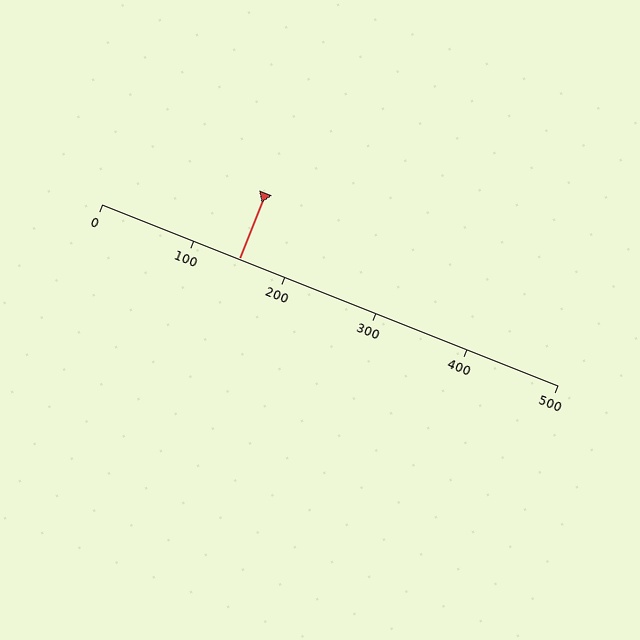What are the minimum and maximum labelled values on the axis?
The axis runs from 0 to 500.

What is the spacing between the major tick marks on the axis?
The major ticks are spaced 100 apart.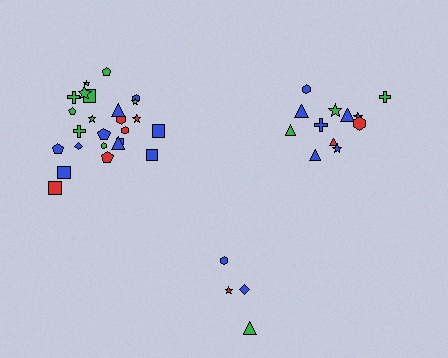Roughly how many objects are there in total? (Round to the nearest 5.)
Roughly 40 objects in total.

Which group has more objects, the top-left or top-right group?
The top-left group.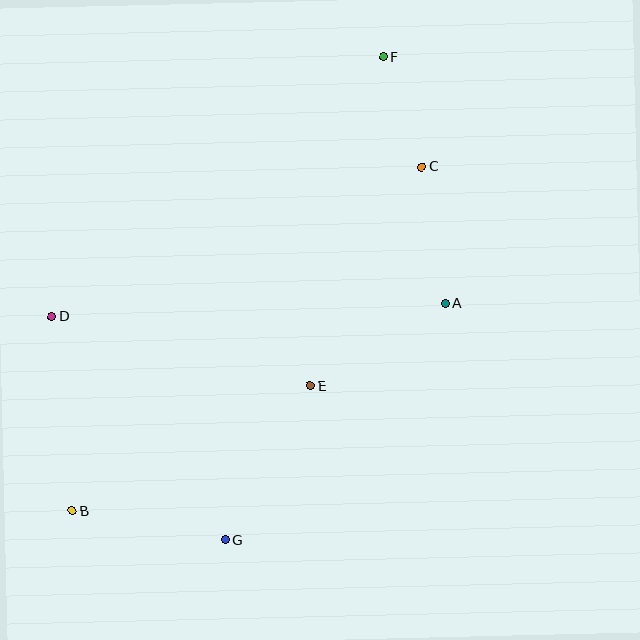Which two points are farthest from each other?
Points B and F are farthest from each other.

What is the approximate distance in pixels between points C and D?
The distance between C and D is approximately 399 pixels.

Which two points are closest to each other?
Points C and F are closest to each other.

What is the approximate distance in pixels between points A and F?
The distance between A and F is approximately 253 pixels.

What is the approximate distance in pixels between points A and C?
The distance between A and C is approximately 138 pixels.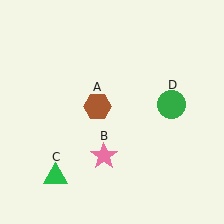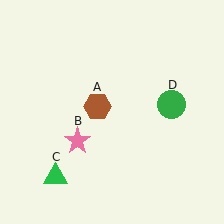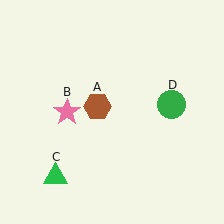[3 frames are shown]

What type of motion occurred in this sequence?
The pink star (object B) rotated clockwise around the center of the scene.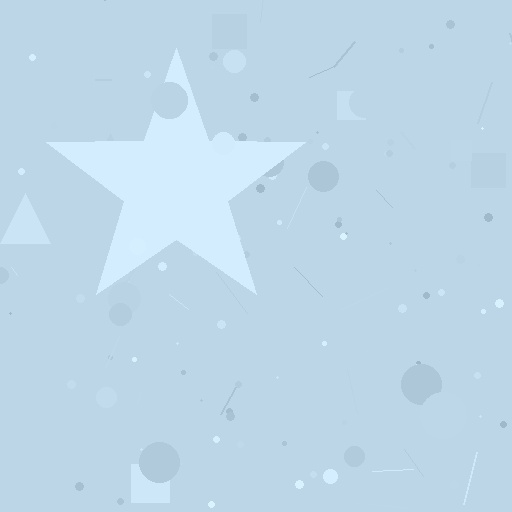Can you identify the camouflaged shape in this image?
The camouflaged shape is a star.